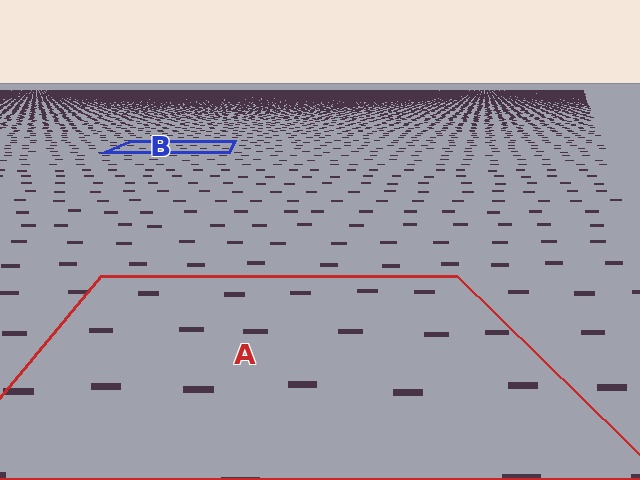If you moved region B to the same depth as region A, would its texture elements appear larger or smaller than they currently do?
They would appear larger. At a closer depth, the same texture elements are projected at a bigger on-screen size.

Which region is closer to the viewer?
Region A is closer. The texture elements there are larger and more spread out.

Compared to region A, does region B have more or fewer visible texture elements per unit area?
Region B has more texture elements per unit area — they are packed more densely because it is farther away.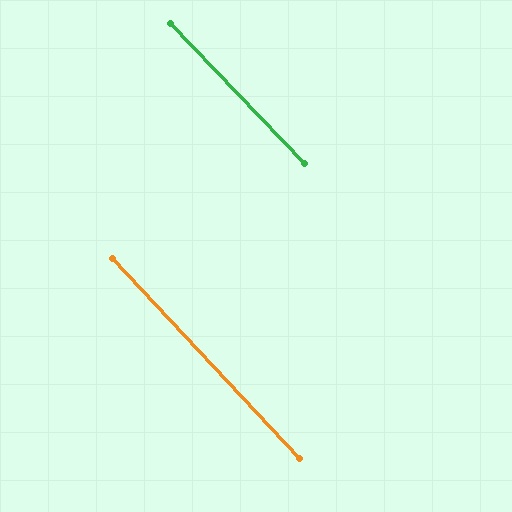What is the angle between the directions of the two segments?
Approximately 0 degrees.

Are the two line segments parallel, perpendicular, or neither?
Parallel — their directions differ by only 0.5°.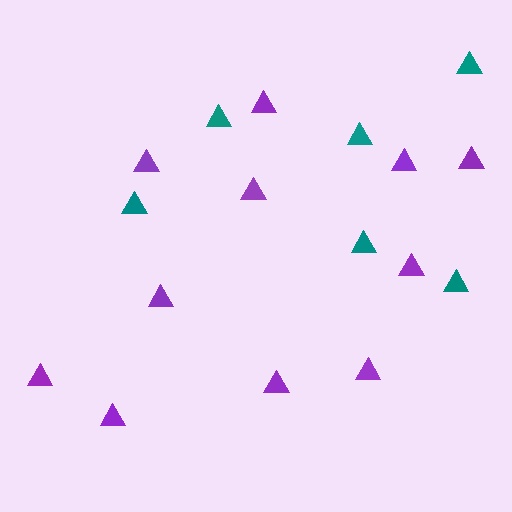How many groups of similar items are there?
There are 2 groups: one group of purple triangles (11) and one group of teal triangles (6).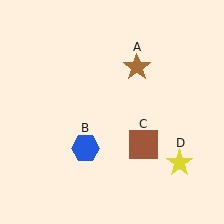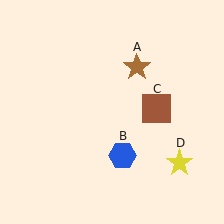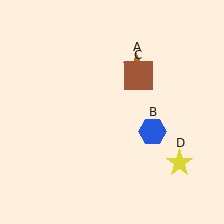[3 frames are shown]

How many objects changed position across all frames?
2 objects changed position: blue hexagon (object B), brown square (object C).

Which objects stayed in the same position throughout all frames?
Brown star (object A) and yellow star (object D) remained stationary.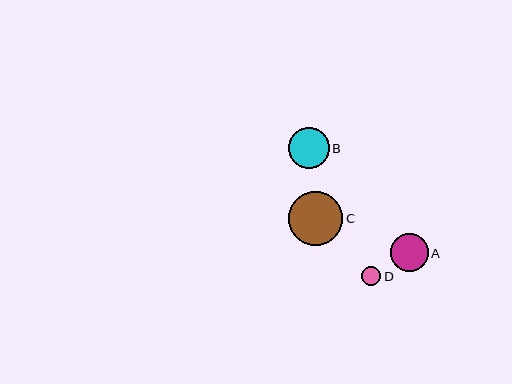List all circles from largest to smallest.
From largest to smallest: C, B, A, D.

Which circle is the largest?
Circle C is the largest with a size of approximately 54 pixels.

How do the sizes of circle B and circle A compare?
Circle B and circle A are approximately the same size.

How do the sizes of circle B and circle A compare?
Circle B and circle A are approximately the same size.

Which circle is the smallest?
Circle D is the smallest with a size of approximately 19 pixels.